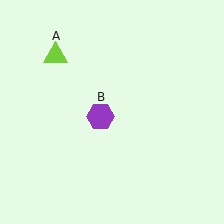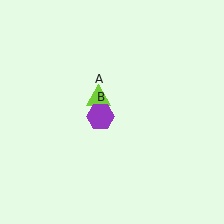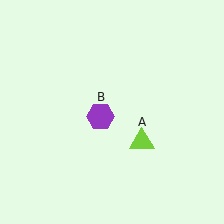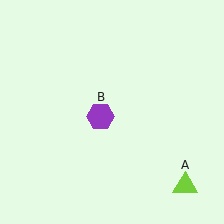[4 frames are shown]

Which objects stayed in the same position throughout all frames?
Purple hexagon (object B) remained stationary.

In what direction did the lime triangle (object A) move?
The lime triangle (object A) moved down and to the right.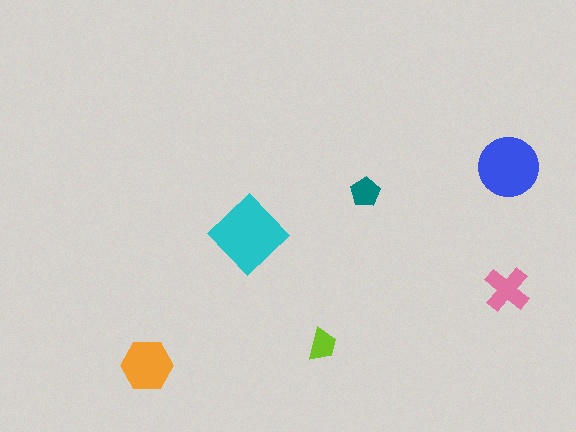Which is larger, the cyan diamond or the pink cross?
The cyan diamond.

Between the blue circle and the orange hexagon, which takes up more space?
The blue circle.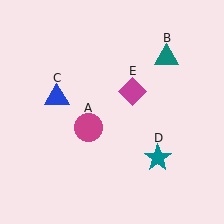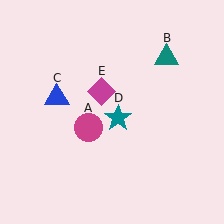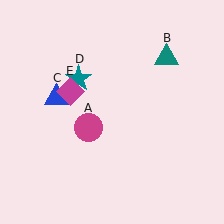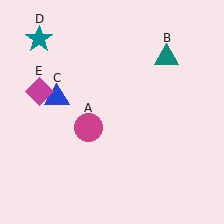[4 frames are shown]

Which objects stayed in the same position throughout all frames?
Magenta circle (object A) and teal triangle (object B) and blue triangle (object C) remained stationary.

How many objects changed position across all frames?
2 objects changed position: teal star (object D), magenta diamond (object E).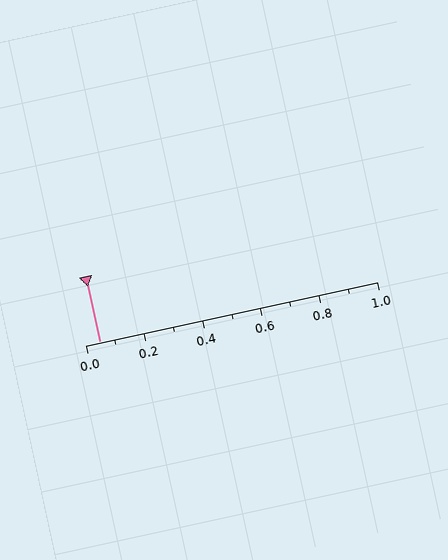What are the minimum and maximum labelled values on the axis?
The axis runs from 0.0 to 1.0.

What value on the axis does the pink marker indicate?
The marker indicates approximately 0.05.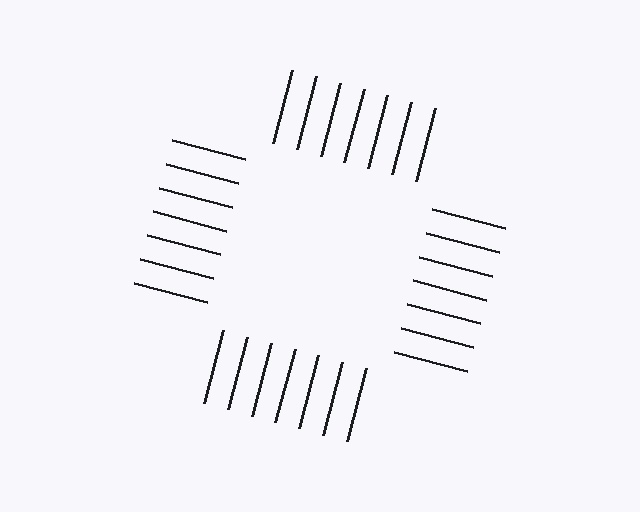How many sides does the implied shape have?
4 sides — the line-ends trace a square.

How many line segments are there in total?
28 — 7 along each of the 4 edges.